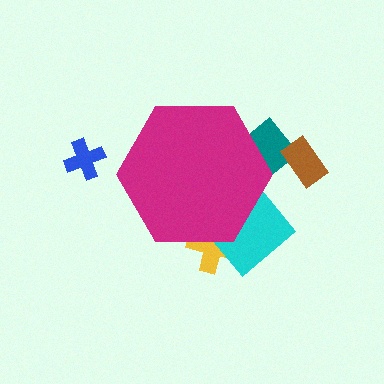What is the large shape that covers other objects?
A magenta hexagon.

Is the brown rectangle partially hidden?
No, the brown rectangle is fully visible.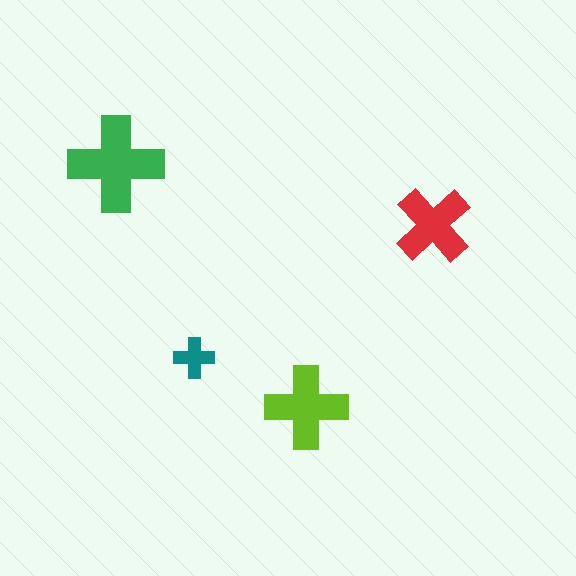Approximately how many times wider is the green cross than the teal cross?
About 2.5 times wider.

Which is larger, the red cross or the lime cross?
The lime one.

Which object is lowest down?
The lime cross is bottommost.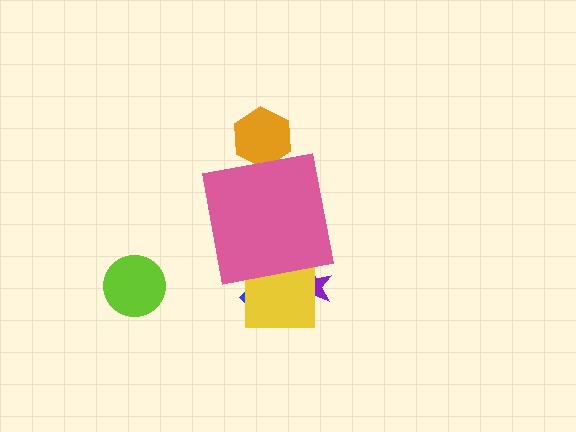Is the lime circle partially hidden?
No, the lime circle is fully visible.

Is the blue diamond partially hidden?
Yes, the blue diamond is partially hidden behind the pink square.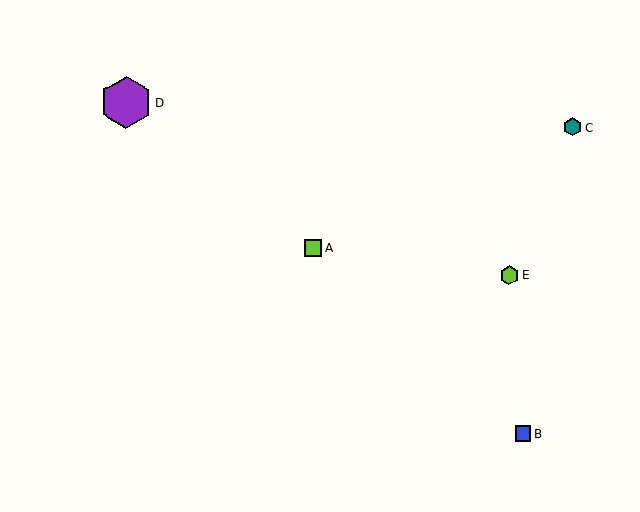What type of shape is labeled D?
Shape D is a purple hexagon.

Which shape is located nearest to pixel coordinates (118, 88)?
The purple hexagon (labeled D) at (126, 102) is nearest to that location.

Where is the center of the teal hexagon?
The center of the teal hexagon is at (572, 127).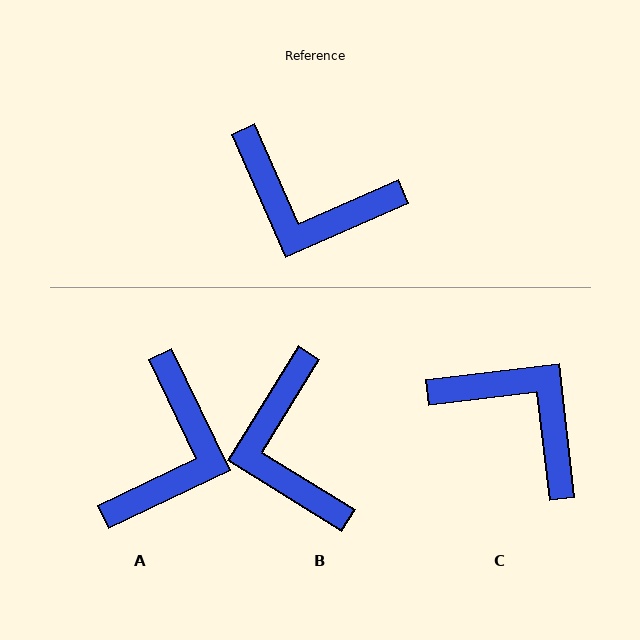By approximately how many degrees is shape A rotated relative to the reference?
Approximately 92 degrees counter-clockwise.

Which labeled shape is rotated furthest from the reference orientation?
C, about 163 degrees away.